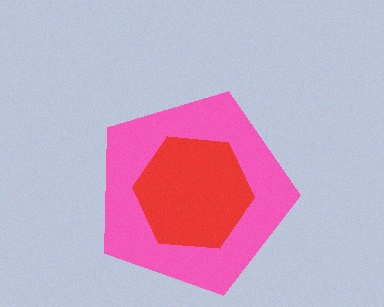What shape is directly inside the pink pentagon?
The red hexagon.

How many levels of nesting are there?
2.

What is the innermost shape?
The red hexagon.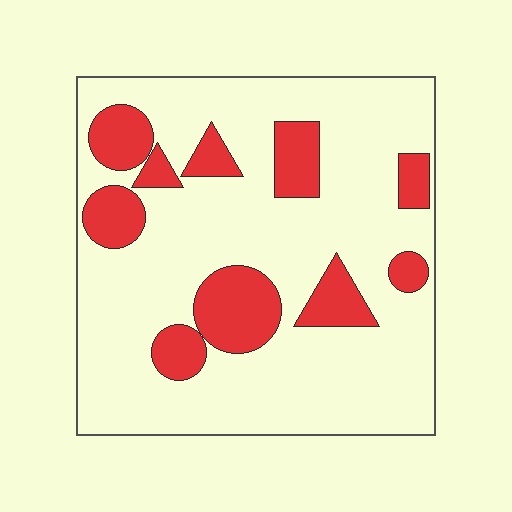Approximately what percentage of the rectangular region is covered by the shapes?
Approximately 20%.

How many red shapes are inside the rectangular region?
10.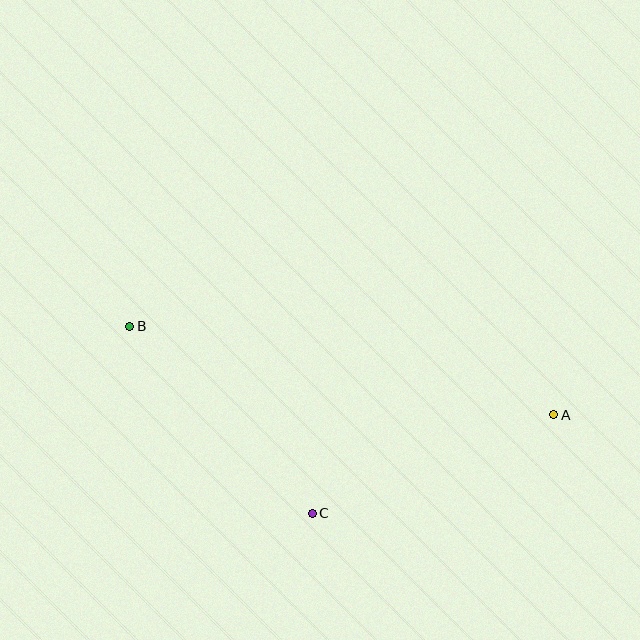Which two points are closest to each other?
Points A and C are closest to each other.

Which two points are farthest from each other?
Points A and B are farthest from each other.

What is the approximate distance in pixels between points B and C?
The distance between B and C is approximately 261 pixels.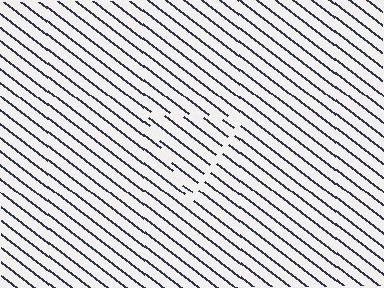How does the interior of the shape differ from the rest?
The interior of the shape contains the same grating, shifted by half a period — the contour is defined by the phase discontinuity where line-ends from the inner and outer gratings abut.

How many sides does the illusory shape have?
3 sides — the line-ends trace a triangle.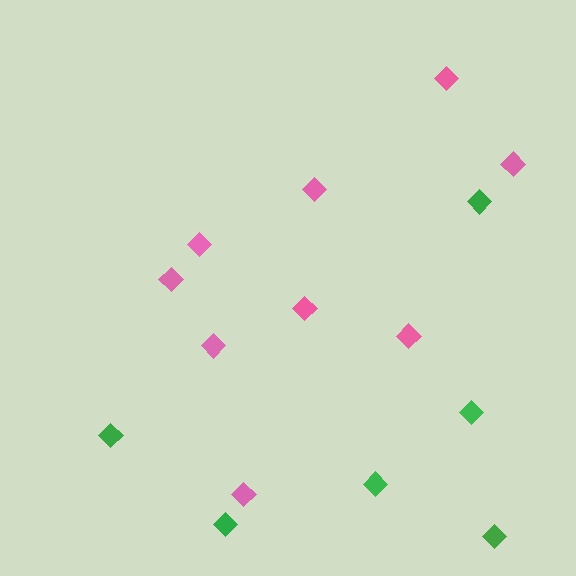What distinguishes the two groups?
There are 2 groups: one group of pink diamonds (9) and one group of green diamonds (6).